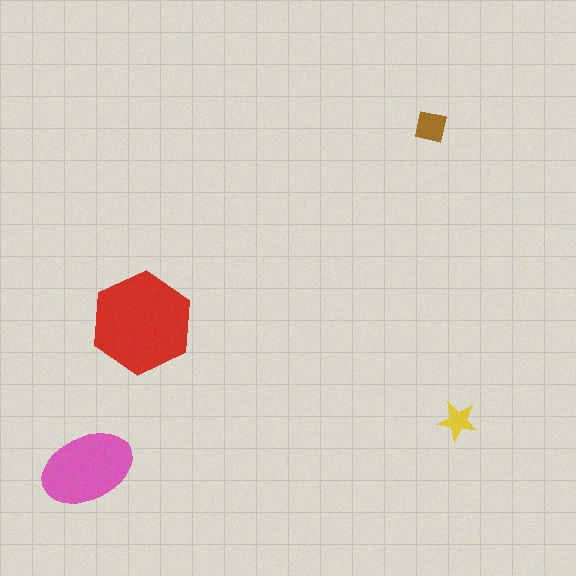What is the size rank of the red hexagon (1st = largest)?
1st.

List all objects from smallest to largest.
The yellow star, the brown square, the pink ellipse, the red hexagon.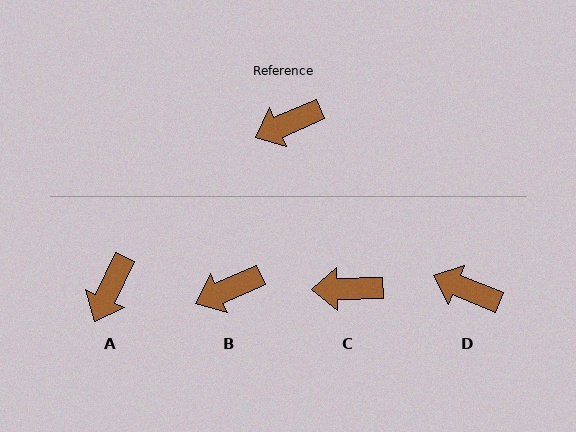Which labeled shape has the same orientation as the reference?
B.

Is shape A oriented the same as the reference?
No, it is off by about 41 degrees.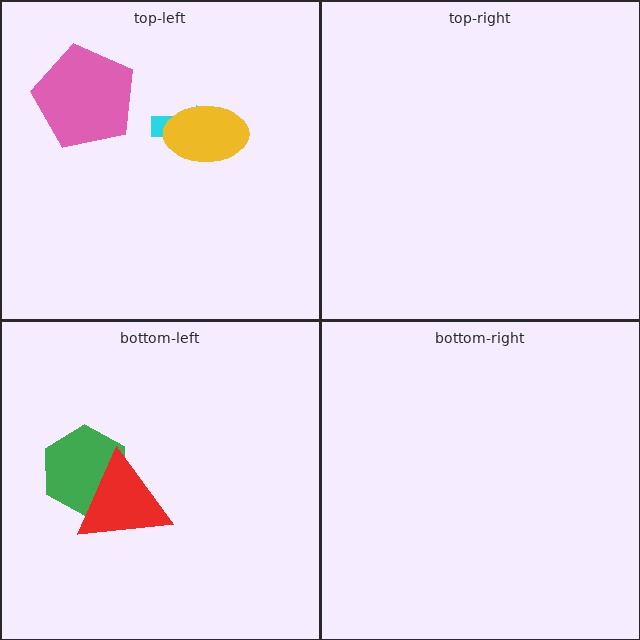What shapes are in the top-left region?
The cyan arrow, the pink pentagon, the yellow ellipse.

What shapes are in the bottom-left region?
The green hexagon, the red triangle.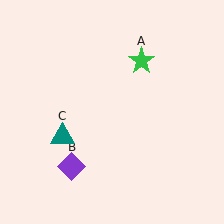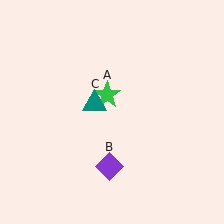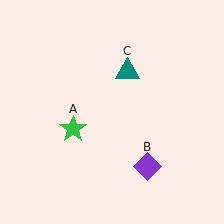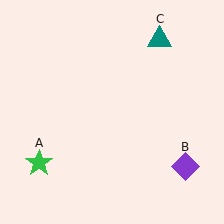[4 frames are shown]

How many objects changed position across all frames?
3 objects changed position: green star (object A), purple diamond (object B), teal triangle (object C).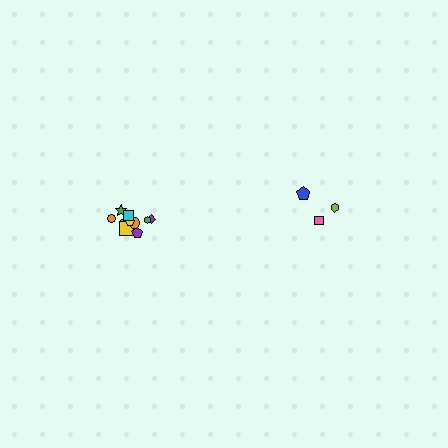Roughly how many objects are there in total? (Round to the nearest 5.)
Roughly 15 objects in total.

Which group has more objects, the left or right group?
The left group.